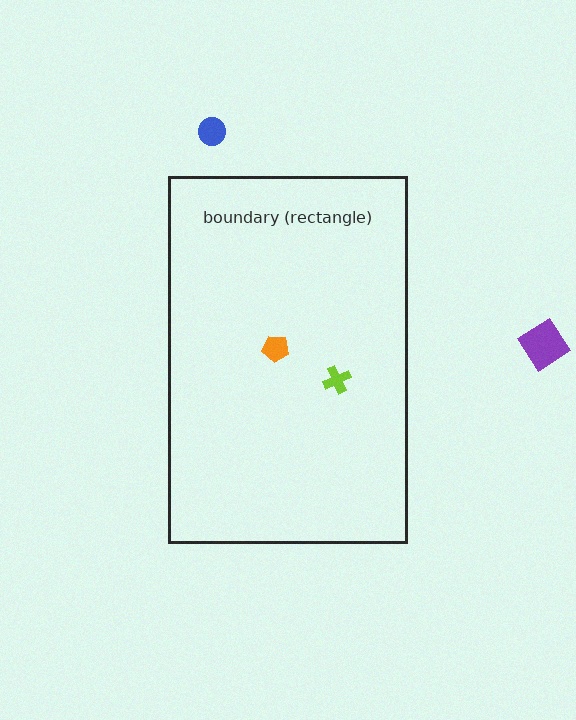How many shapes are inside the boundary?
2 inside, 2 outside.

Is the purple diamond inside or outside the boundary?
Outside.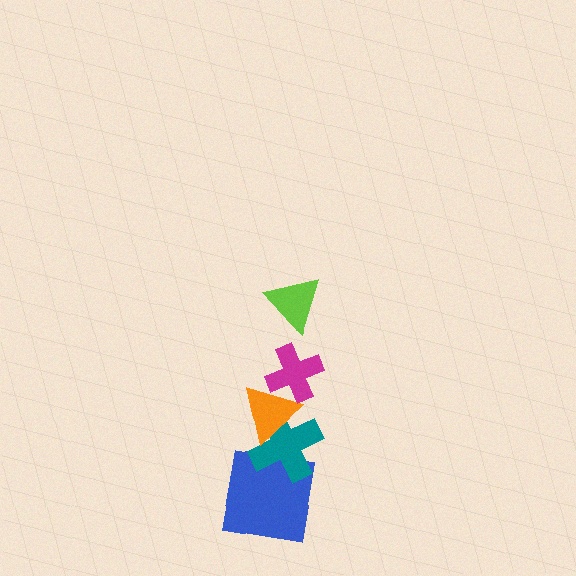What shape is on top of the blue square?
The teal cross is on top of the blue square.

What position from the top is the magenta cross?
The magenta cross is 2nd from the top.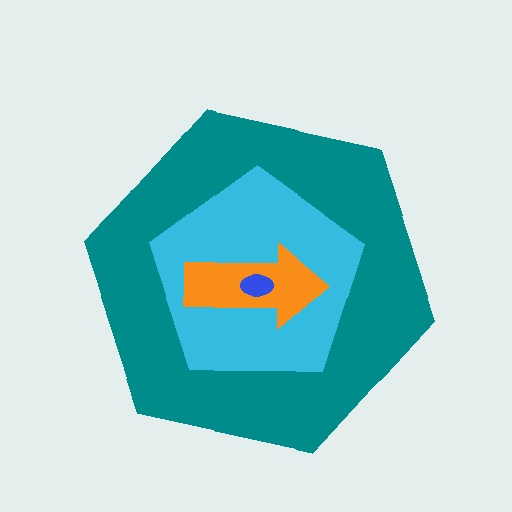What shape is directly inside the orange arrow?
The blue ellipse.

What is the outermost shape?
The teal hexagon.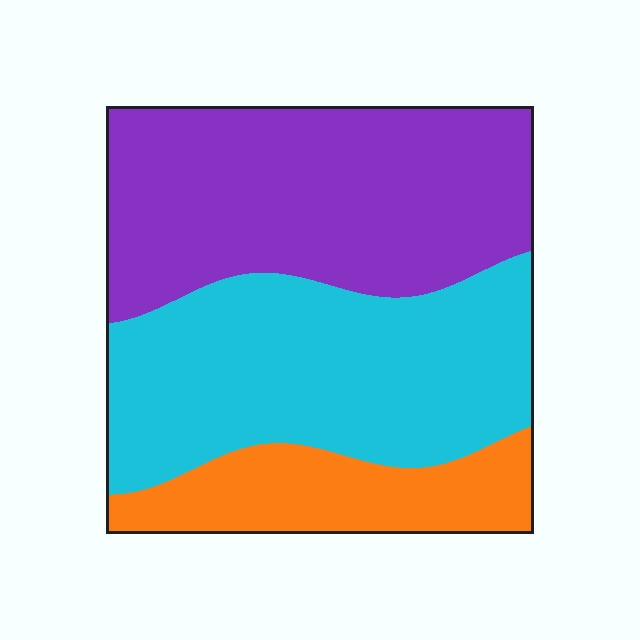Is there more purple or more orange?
Purple.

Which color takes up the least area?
Orange, at roughly 15%.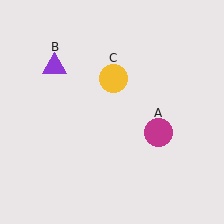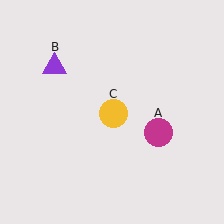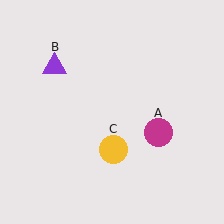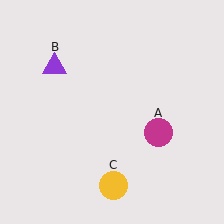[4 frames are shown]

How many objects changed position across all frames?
1 object changed position: yellow circle (object C).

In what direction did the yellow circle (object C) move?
The yellow circle (object C) moved down.